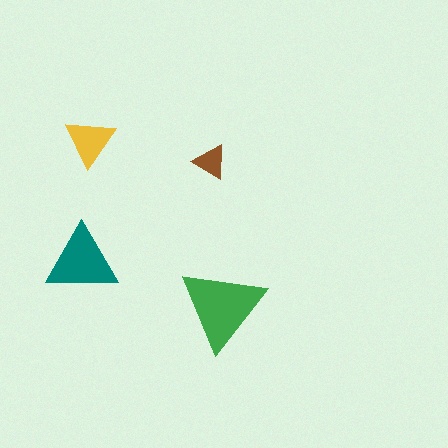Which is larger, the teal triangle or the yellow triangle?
The teal one.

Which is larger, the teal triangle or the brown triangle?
The teal one.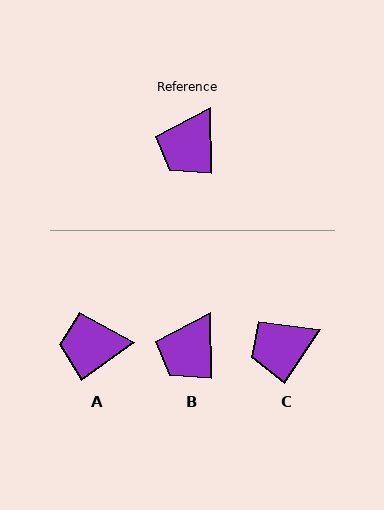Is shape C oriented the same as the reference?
No, it is off by about 34 degrees.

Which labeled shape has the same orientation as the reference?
B.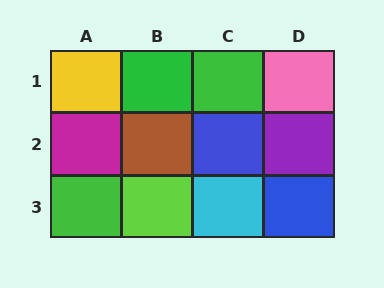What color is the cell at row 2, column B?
Brown.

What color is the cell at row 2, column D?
Purple.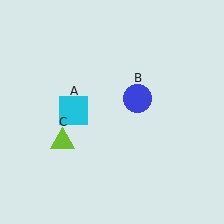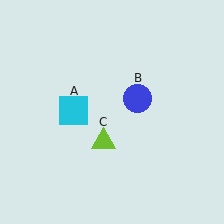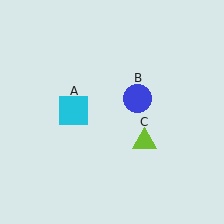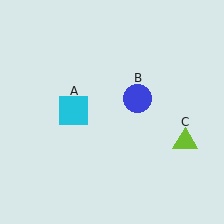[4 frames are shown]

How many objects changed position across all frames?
1 object changed position: lime triangle (object C).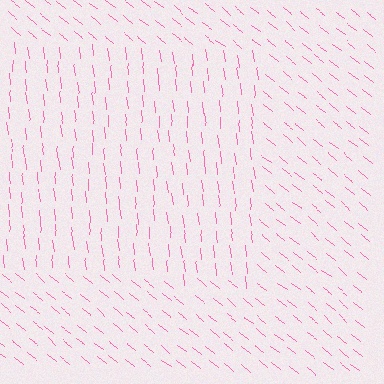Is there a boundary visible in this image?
Yes, there is a texture boundary formed by a change in line orientation.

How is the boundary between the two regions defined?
The boundary is defined purely by a change in line orientation (approximately 45 degrees difference). All lines are the same color and thickness.